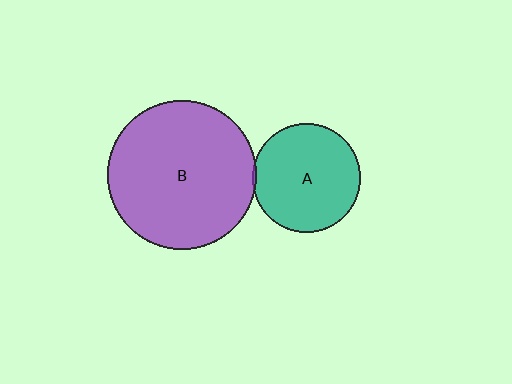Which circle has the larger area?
Circle B (purple).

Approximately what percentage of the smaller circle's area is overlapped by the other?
Approximately 5%.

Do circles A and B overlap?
Yes.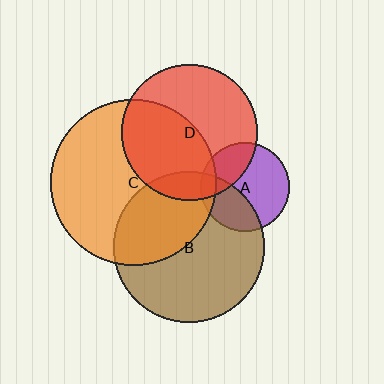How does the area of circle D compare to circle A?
Approximately 2.3 times.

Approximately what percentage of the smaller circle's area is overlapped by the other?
Approximately 40%.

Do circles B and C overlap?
Yes.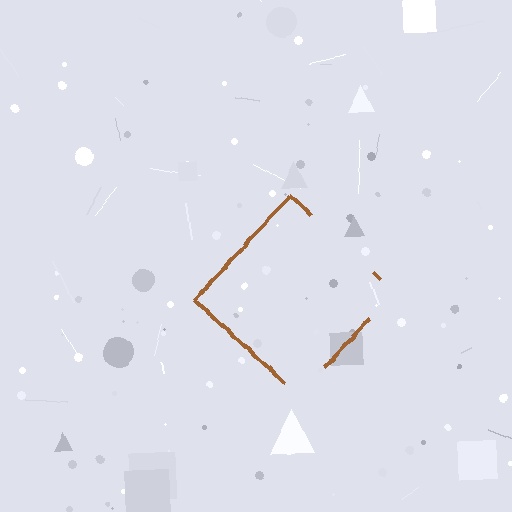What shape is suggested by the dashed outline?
The dashed outline suggests a diamond.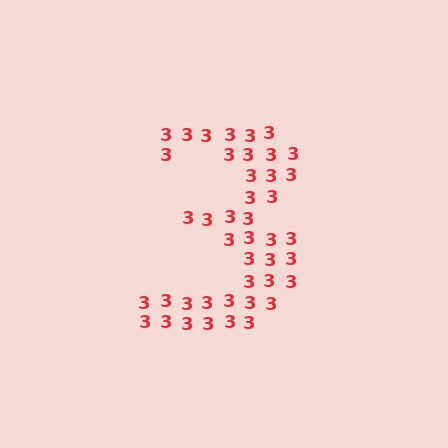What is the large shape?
The large shape is the digit 3.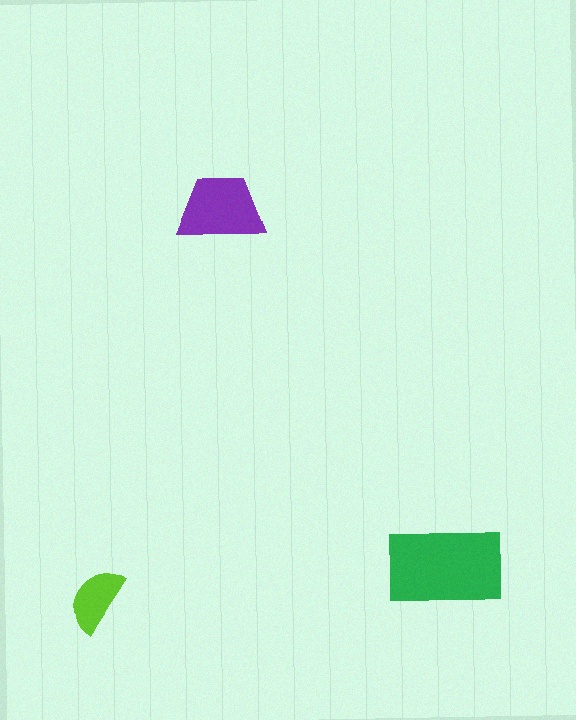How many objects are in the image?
There are 3 objects in the image.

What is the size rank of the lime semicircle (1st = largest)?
3rd.